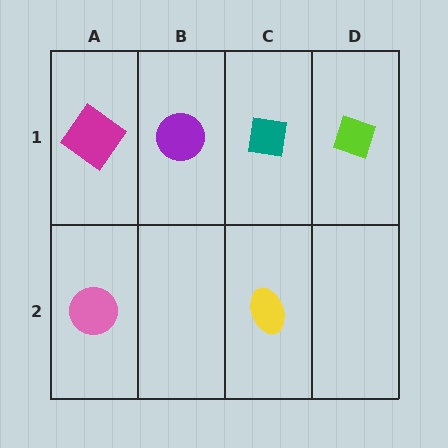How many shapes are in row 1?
4 shapes.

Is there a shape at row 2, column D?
No, that cell is empty.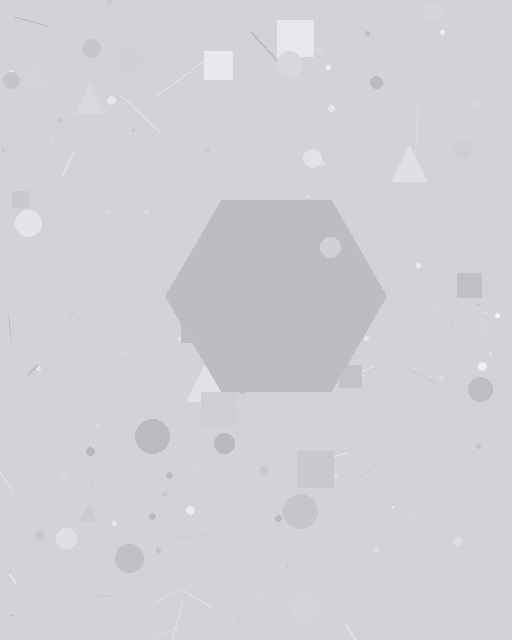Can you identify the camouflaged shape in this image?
The camouflaged shape is a hexagon.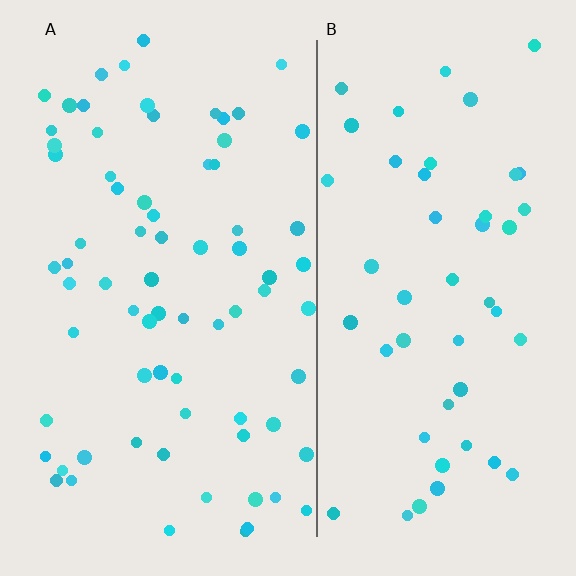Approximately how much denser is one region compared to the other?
Approximately 1.5× — region A over region B.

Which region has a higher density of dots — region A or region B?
A (the left).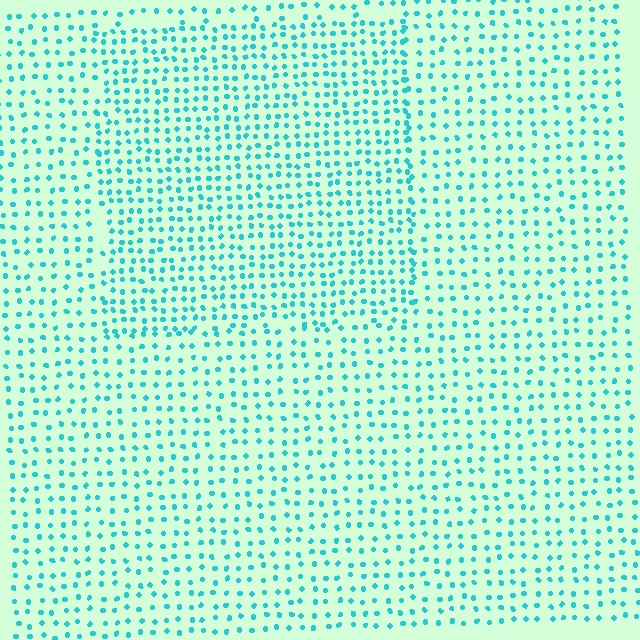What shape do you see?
I see a rectangle.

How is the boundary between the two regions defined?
The boundary is defined by a change in element density (approximately 1.6x ratio). All elements are the same color, size, and shape.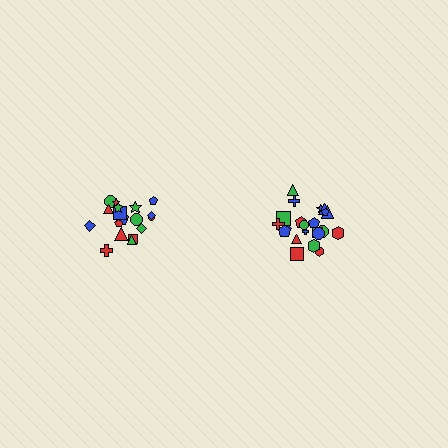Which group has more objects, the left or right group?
The right group.